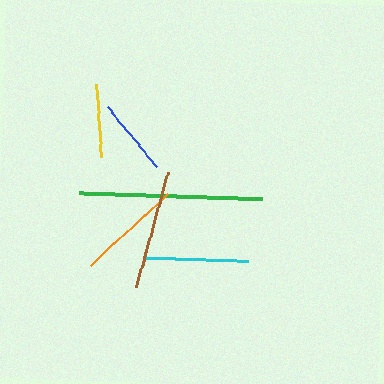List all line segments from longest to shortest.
From longest to shortest: green, brown, orange, cyan, blue, yellow.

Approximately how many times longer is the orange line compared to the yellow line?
The orange line is approximately 1.4 times the length of the yellow line.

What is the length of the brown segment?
The brown segment is approximately 120 pixels long.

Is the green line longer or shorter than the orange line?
The green line is longer than the orange line.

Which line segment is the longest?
The green line is the longest at approximately 183 pixels.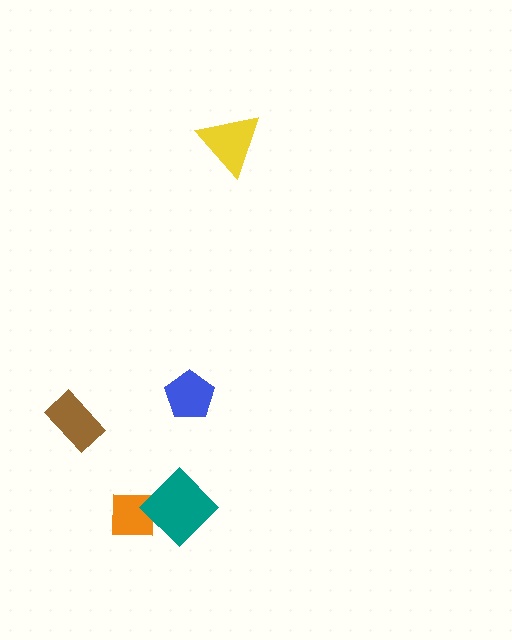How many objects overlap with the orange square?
1 object overlaps with the orange square.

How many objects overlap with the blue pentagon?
0 objects overlap with the blue pentagon.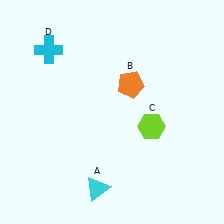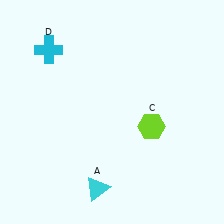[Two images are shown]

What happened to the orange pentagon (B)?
The orange pentagon (B) was removed in Image 2. It was in the top-right area of Image 1.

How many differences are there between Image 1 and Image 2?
There is 1 difference between the two images.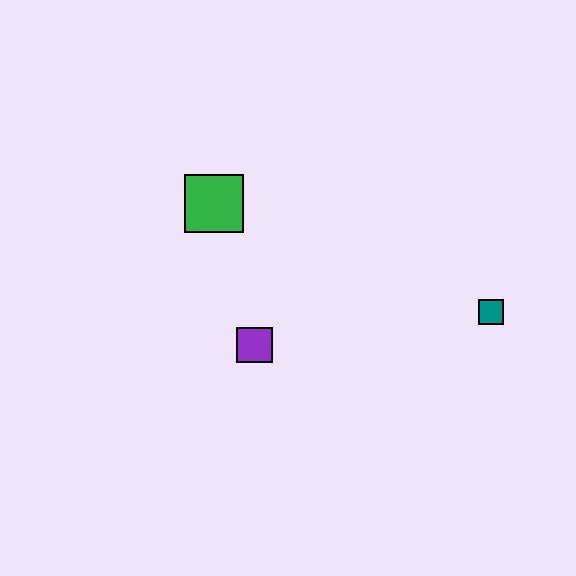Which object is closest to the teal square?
The purple square is closest to the teal square.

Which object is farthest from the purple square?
The teal square is farthest from the purple square.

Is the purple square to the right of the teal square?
No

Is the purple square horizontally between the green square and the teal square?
Yes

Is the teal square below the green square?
Yes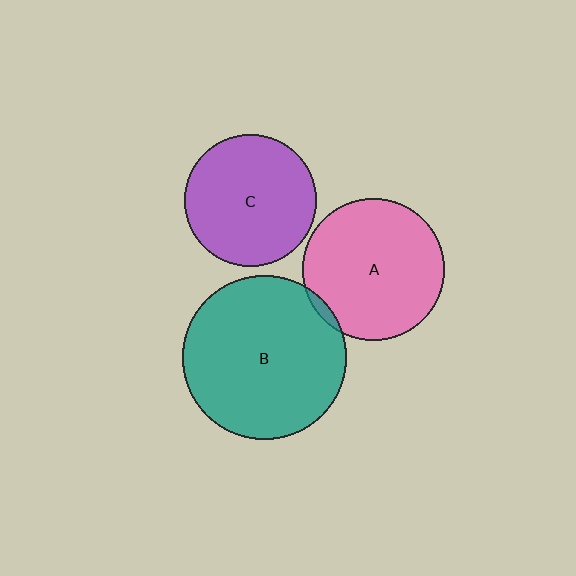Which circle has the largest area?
Circle B (teal).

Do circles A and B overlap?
Yes.